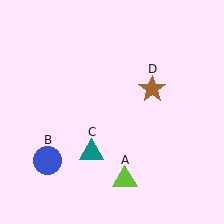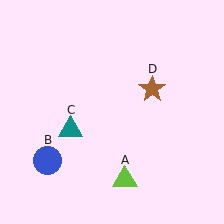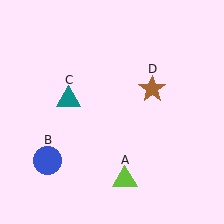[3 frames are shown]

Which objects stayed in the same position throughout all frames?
Lime triangle (object A) and blue circle (object B) and brown star (object D) remained stationary.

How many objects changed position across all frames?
1 object changed position: teal triangle (object C).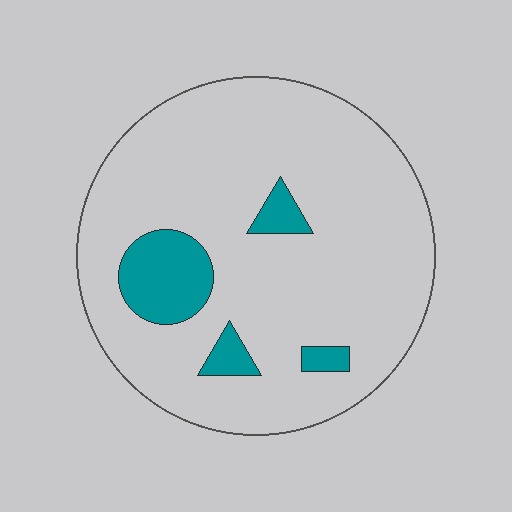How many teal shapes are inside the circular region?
4.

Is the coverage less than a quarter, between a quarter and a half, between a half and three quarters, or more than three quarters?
Less than a quarter.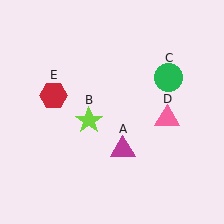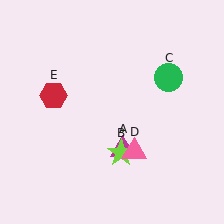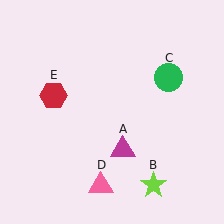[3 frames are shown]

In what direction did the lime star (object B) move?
The lime star (object B) moved down and to the right.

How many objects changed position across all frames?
2 objects changed position: lime star (object B), pink triangle (object D).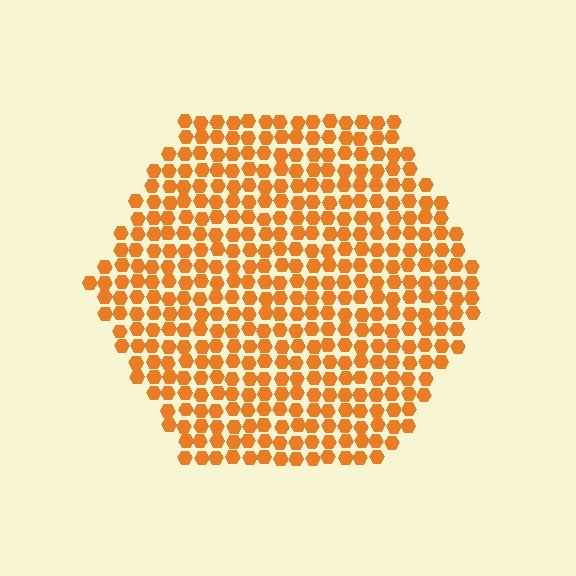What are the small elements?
The small elements are hexagons.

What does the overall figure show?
The overall figure shows a hexagon.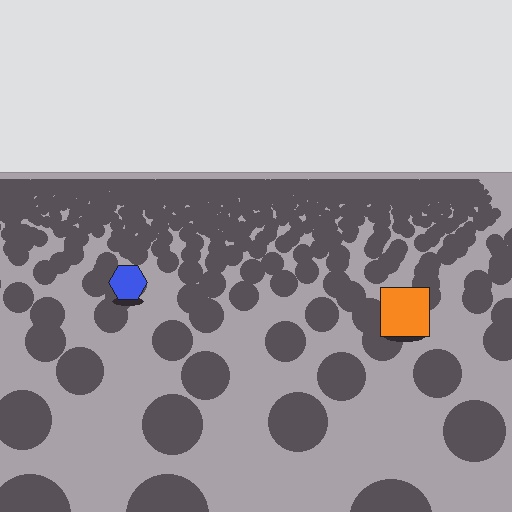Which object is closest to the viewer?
The orange square is closest. The texture marks near it are larger and more spread out.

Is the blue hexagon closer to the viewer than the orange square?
No. The orange square is closer — you can tell from the texture gradient: the ground texture is coarser near it.